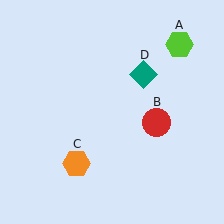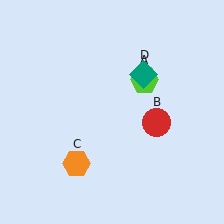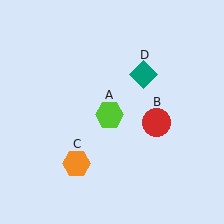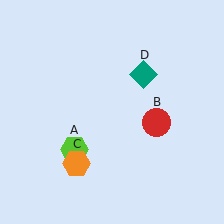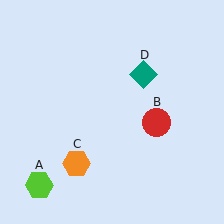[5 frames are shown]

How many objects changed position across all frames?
1 object changed position: lime hexagon (object A).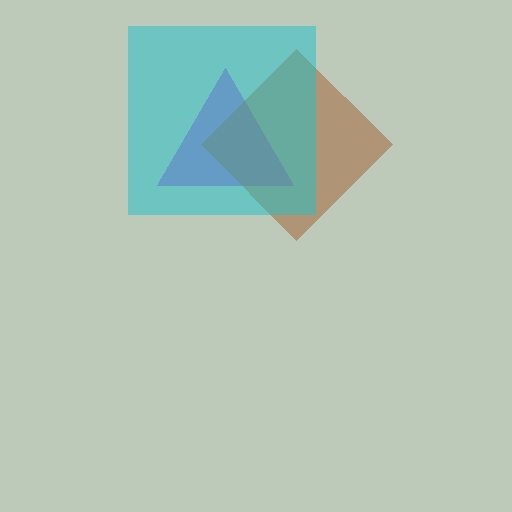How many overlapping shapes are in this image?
There are 3 overlapping shapes in the image.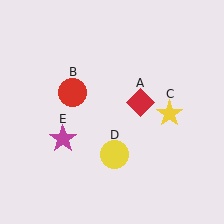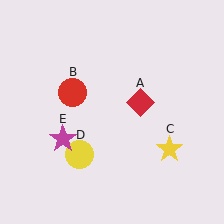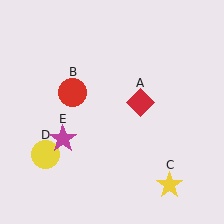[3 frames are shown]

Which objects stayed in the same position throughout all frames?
Red diamond (object A) and red circle (object B) and magenta star (object E) remained stationary.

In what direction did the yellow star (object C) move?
The yellow star (object C) moved down.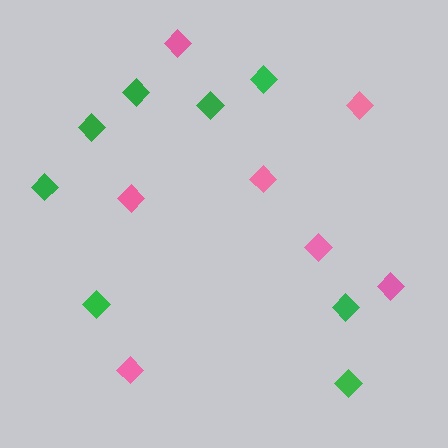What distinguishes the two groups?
There are 2 groups: one group of green diamonds (8) and one group of pink diamonds (7).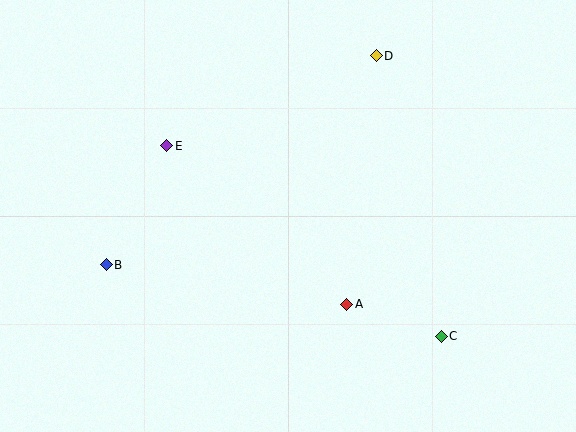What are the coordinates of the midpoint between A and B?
The midpoint between A and B is at (226, 285).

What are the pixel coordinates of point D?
Point D is at (376, 56).